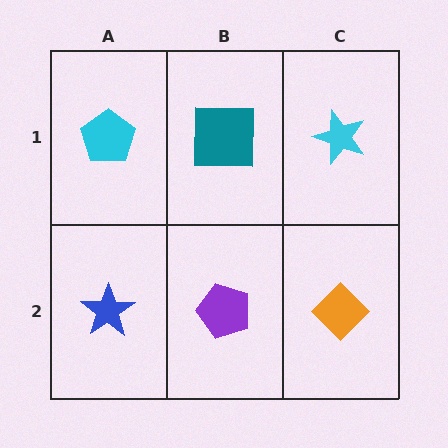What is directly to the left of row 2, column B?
A blue star.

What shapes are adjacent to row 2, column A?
A cyan pentagon (row 1, column A), a purple pentagon (row 2, column B).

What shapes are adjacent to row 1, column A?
A blue star (row 2, column A), a teal square (row 1, column B).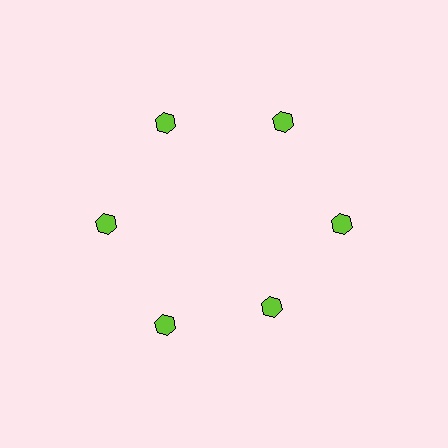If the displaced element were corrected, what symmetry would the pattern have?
It would have 6-fold rotational symmetry — the pattern would map onto itself every 60 degrees.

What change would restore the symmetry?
The symmetry would be restored by moving it outward, back onto the ring so that all 6 hexagons sit at equal angles and equal distance from the center.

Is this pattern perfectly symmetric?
No. The 6 lime hexagons are arranged in a ring, but one element near the 5 o'clock position is pulled inward toward the center, breaking the 6-fold rotational symmetry.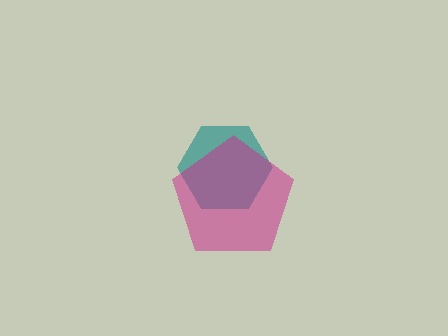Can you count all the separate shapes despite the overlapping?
Yes, there are 2 separate shapes.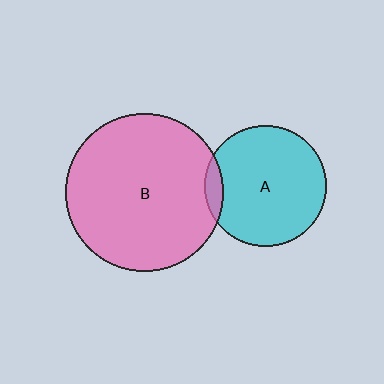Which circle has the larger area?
Circle B (pink).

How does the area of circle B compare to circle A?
Approximately 1.7 times.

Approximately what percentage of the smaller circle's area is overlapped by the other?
Approximately 10%.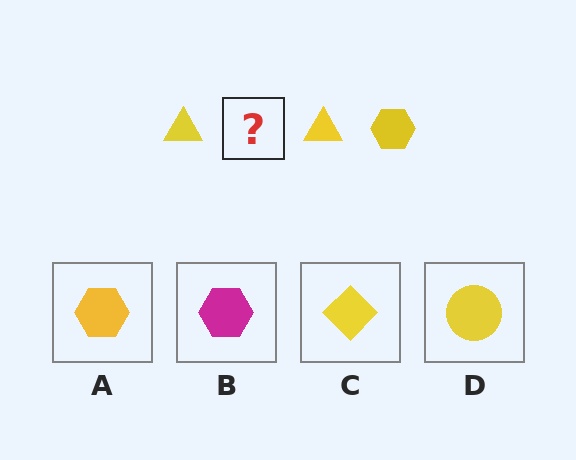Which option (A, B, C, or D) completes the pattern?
A.